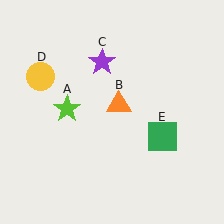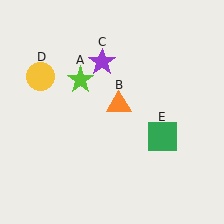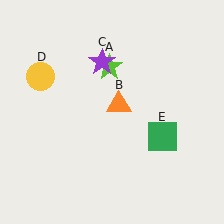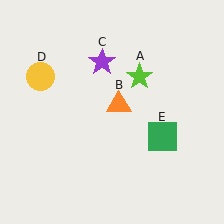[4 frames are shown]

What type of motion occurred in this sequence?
The lime star (object A) rotated clockwise around the center of the scene.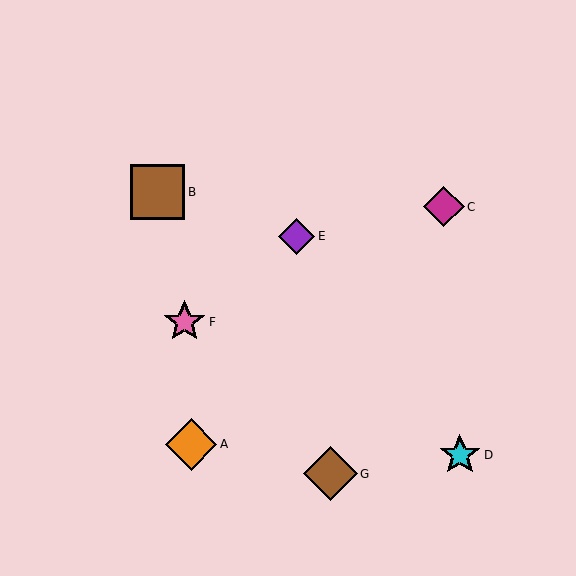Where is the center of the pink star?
The center of the pink star is at (185, 322).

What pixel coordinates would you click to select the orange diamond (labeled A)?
Click at (191, 444) to select the orange diamond A.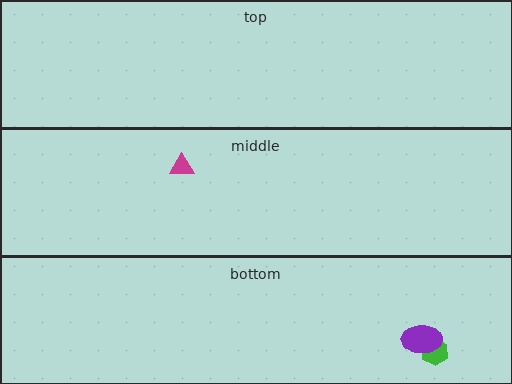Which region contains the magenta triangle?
The middle region.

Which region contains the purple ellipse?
The bottom region.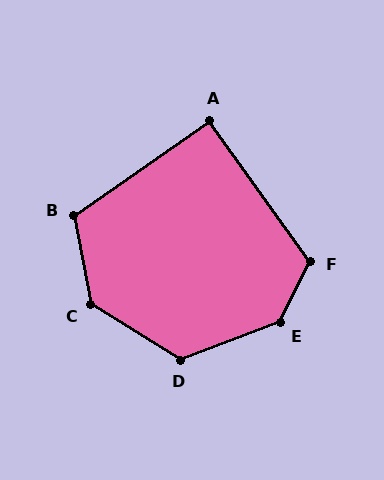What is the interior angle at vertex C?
Approximately 132 degrees (obtuse).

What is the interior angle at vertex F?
Approximately 118 degrees (obtuse).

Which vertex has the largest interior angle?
E, at approximately 137 degrees.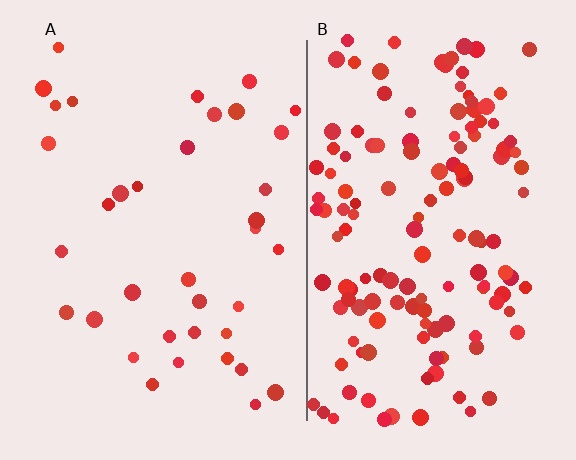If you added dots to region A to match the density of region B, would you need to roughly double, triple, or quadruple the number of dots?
Approximately quadruple.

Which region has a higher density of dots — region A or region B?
B (the right).